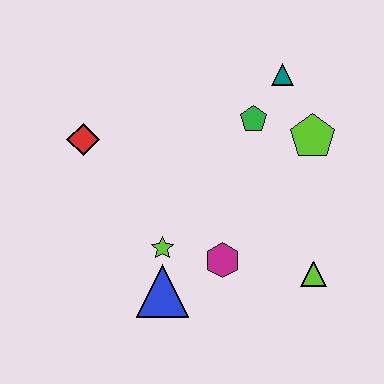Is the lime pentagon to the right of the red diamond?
Yes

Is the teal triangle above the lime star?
Yes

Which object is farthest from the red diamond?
The lime triangle is farthest from the red diamond.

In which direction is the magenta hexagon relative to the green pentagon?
The magenta hexagon is below the green pentagon.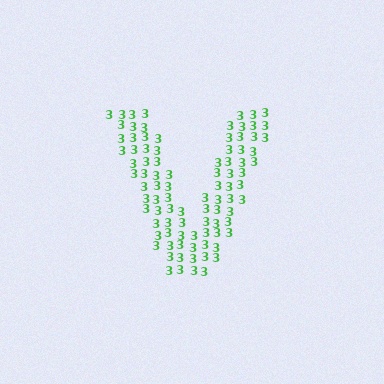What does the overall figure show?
The overall figure shows the letter V.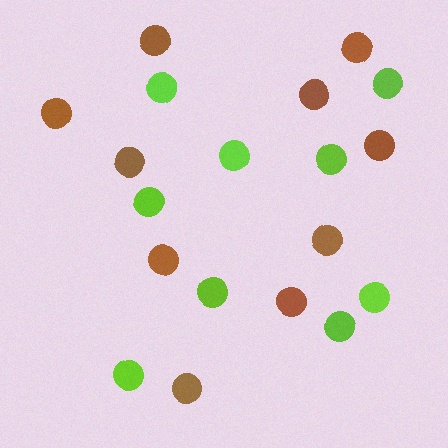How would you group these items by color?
There are 2 groups: one group of brown circles (10) and one group of lime circles (9).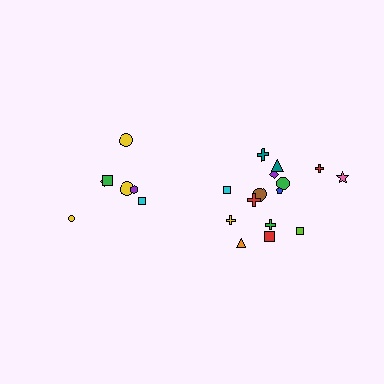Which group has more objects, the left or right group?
The right group.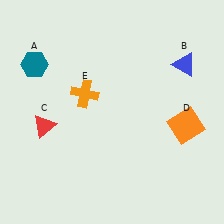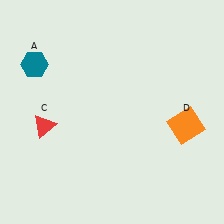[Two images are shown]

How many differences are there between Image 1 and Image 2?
There are 2 differences between the two images.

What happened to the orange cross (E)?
The orange cross (E) was removed in Image 2. It was in the top-left area of Image 1.